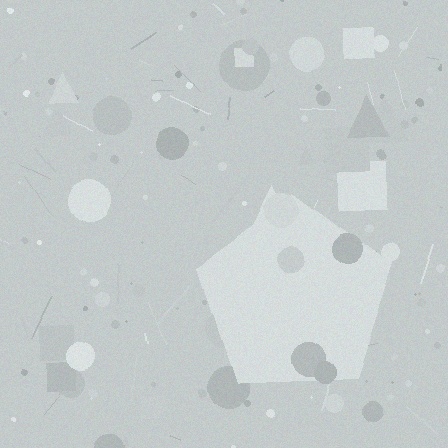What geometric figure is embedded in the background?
A pentagon is embedded in the background.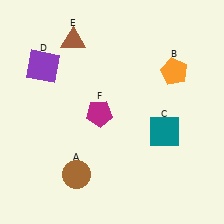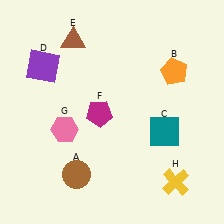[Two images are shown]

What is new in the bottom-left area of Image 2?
A pink hexagon (G) was added in the bottom-left area of Image 2.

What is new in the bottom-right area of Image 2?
A yellow cross (H) was added in the bottom-right area of Image 2.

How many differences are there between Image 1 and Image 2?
There are 2 differences between the two images.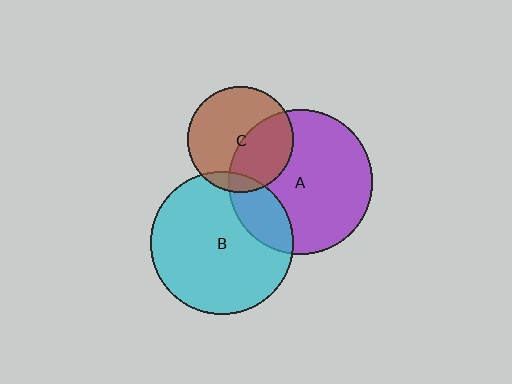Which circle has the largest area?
Circle A (purple).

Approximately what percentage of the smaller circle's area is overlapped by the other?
Approximately 40%.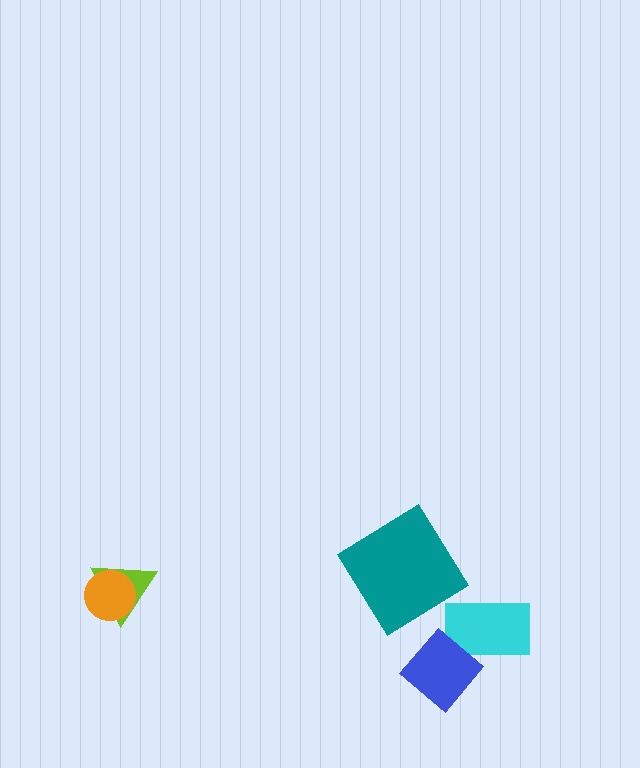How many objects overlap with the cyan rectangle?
1 object overlaps with the cyan rectangle.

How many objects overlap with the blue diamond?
1 object overlaps with the blue diamond.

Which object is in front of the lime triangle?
The orange circle is in front of the lime triangle.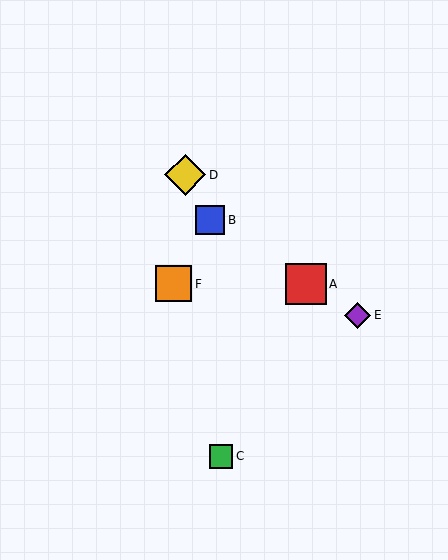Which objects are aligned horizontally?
Objects A, F are aligned horizontally.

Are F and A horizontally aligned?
Yes, both are at y≈284.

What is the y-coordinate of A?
Object A is at y≈284.